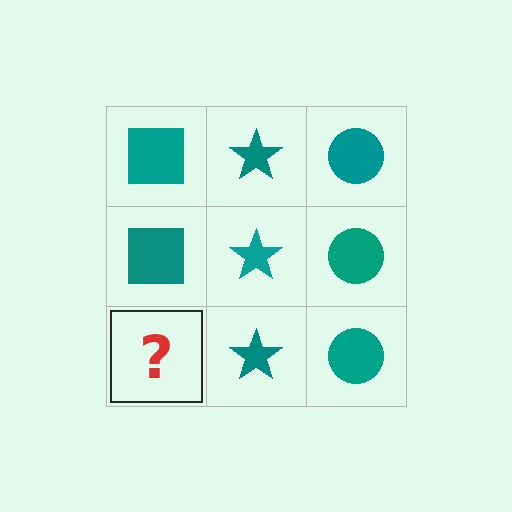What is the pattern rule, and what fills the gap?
The rule is that each column has a consistent shape. The gap should be filled with a teal square.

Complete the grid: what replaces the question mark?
The question mark should be replaced with a teal square.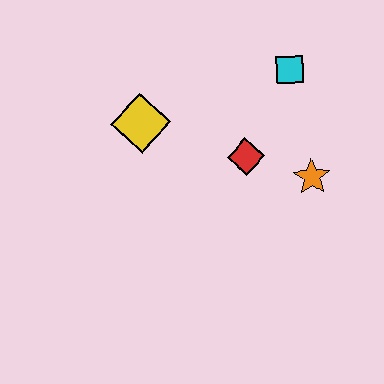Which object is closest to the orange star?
The red diamond is closest to the orange star.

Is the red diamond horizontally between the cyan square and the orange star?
No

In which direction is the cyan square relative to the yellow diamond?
The cyan square is to the right of the yellow diamond.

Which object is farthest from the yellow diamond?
The orange star is farthest from the yellow diamond.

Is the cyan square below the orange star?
No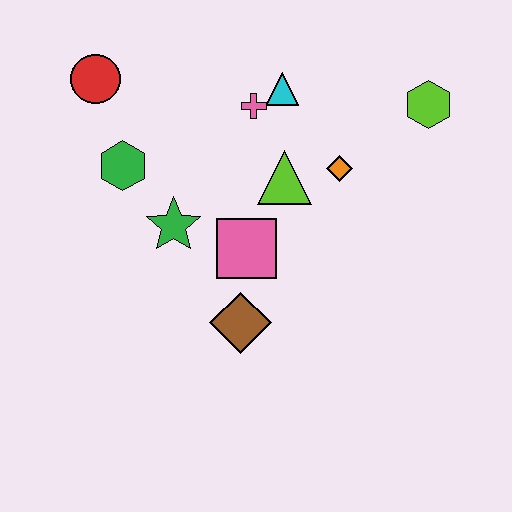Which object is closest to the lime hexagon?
The orange diamond is closest to the lime hexagon.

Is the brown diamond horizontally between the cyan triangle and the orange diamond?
No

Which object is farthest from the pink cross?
The brown diamond is farthest from the pink cross.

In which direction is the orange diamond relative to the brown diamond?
The orange diamond is above the brown diamond.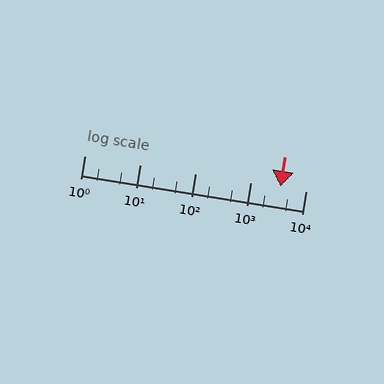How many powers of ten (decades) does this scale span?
The scale spans 4 decades, from 1 to 10000.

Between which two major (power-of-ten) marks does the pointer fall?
The pointer is between 1000 and 10000.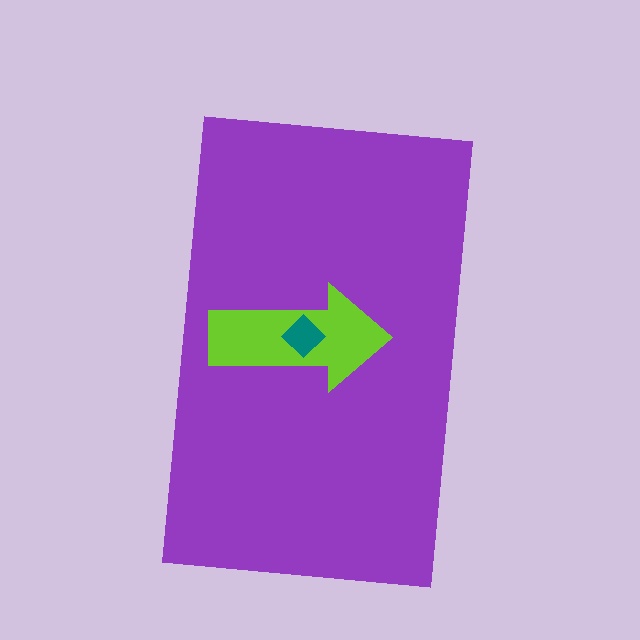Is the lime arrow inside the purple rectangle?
Yes.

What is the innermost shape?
The teal diamond.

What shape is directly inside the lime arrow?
The teal diamond.